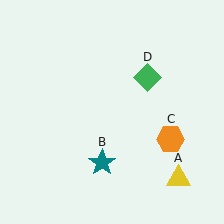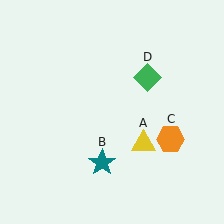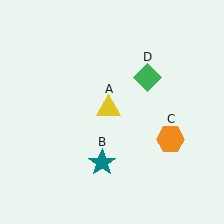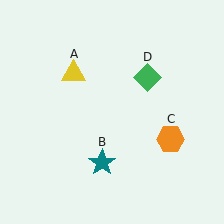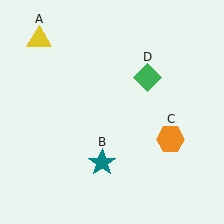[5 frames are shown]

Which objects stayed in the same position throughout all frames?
Teal star (object B) and orange hexagon (object C) and green diamond (object D) remained stationary.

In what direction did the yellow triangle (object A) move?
The yellow triangle (object A) moved up and to the left.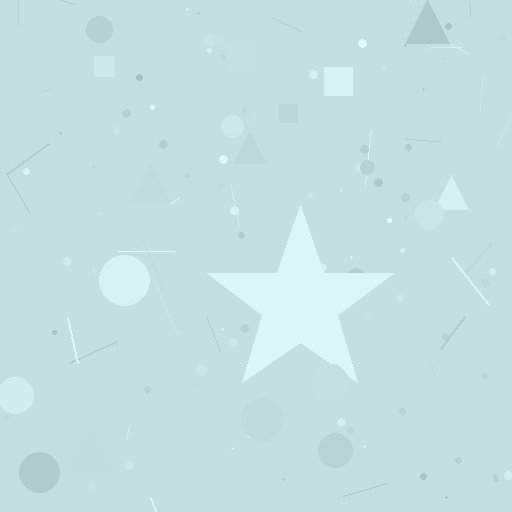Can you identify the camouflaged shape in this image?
The camouflaged shape is a star.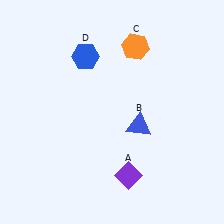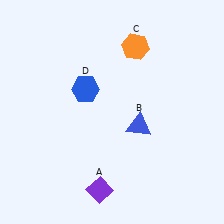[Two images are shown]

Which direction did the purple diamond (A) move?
The purple diamond (A) moved left.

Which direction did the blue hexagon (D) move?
The blue hexagon (D) moved down.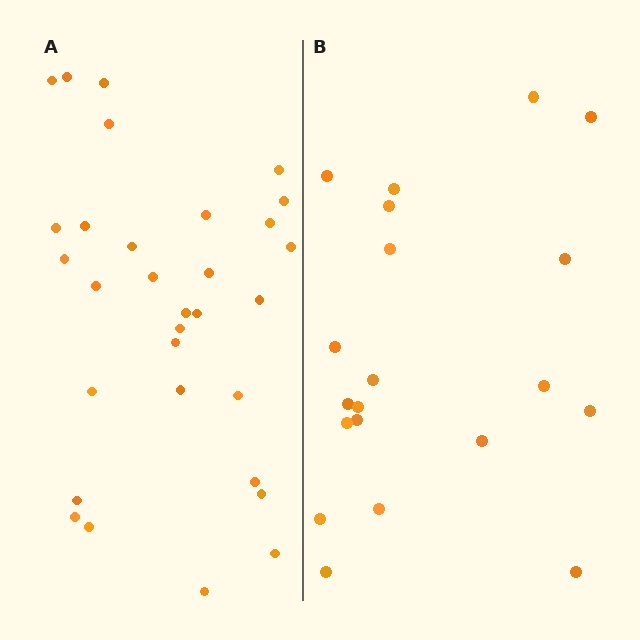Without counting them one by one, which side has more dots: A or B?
Region A (the left region) has more dots.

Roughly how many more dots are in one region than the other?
Region A has roughly 12 or so more dots than region B.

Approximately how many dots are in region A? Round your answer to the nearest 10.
About 30 dots. (The exact count is 31, which rounds to 30.)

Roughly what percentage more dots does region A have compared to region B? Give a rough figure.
About 55% more.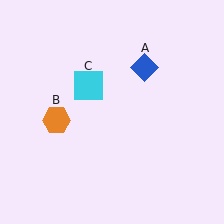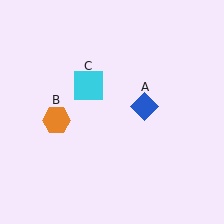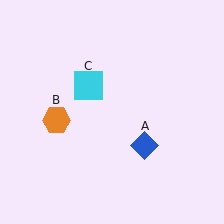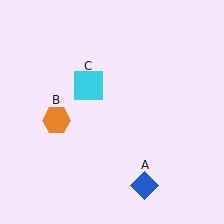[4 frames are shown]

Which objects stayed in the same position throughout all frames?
Orange hexagon (object B) and cyan square (object C) remained stationary.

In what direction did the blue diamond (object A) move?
The blue diamond (object A) moved down.